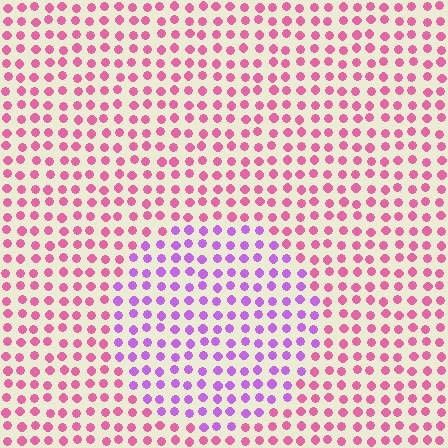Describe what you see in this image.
The image is filled with small pink elements in a uniform arrangement. A circle-shaped region is visible where the elements are tinted to a slightly different hue, forming a subtle color boundary.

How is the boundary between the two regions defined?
The boundary is defined purely by a slight shift in hue (about 46 degrees). Spacing, size, and orientation are identical on both sides.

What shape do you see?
I see a circle.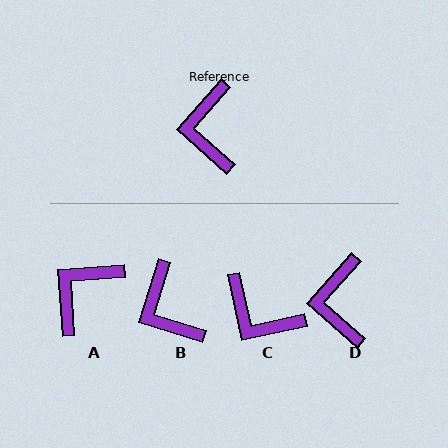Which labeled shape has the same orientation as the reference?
D.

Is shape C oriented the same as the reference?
No, it is off by about 54 degrees.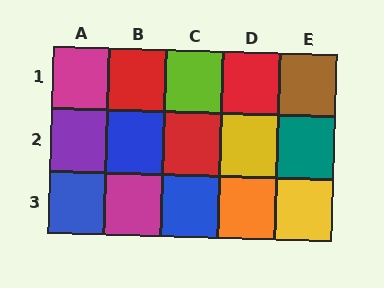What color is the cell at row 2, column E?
Teal.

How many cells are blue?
3 cells are blue.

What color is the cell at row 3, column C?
Blue.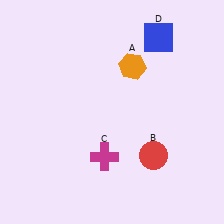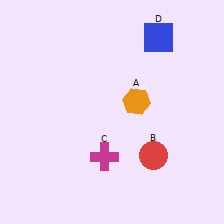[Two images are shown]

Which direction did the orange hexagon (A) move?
The orange hexagon (A) moved down.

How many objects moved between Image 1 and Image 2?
1 object moved between the two images.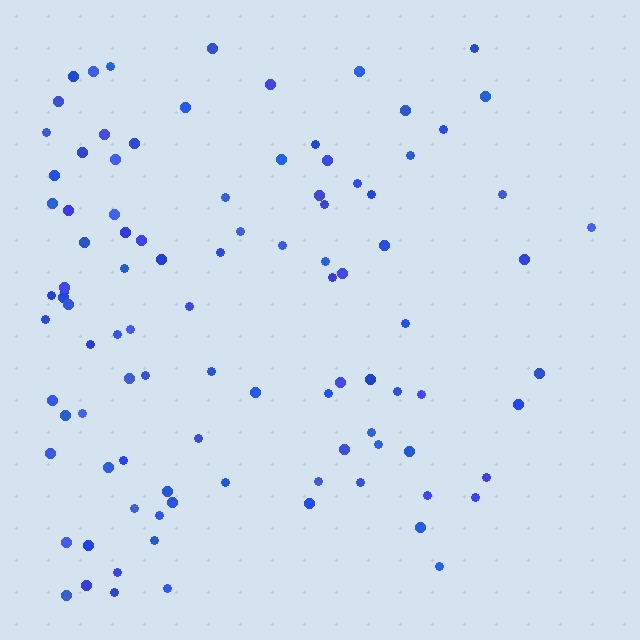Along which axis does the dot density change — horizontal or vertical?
Horizontal.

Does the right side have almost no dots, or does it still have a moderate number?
Still a moderate number, just noticeably fewer than the left.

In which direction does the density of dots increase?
From right to left, with the left side densest.